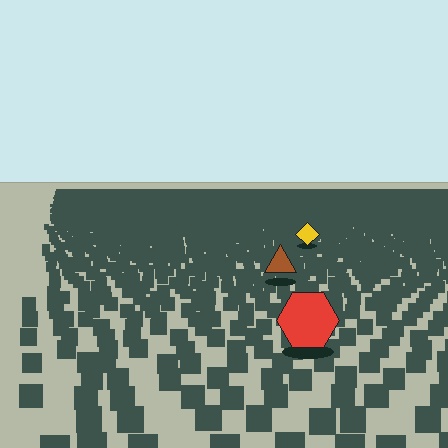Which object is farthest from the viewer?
The yellow diamond is farthest from the viewer. It appears smaller and the ground texture around it is denser.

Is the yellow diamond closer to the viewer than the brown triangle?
No. The brown triangle is closer — you can tell from the texture gradient: the ground texture is coarser near it.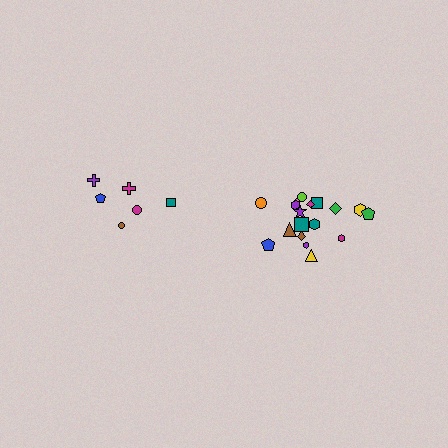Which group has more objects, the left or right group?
The right group.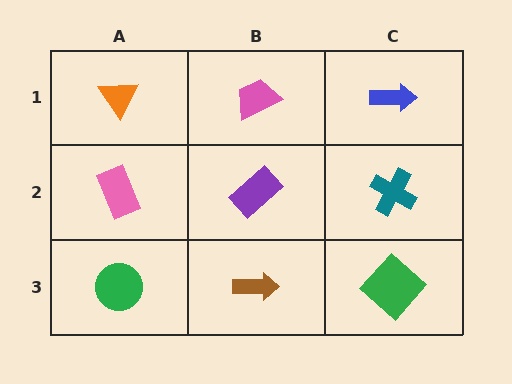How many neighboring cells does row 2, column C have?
3.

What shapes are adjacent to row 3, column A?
A pink rectangle (row 2, column A), a brown arrow (row 3, column B).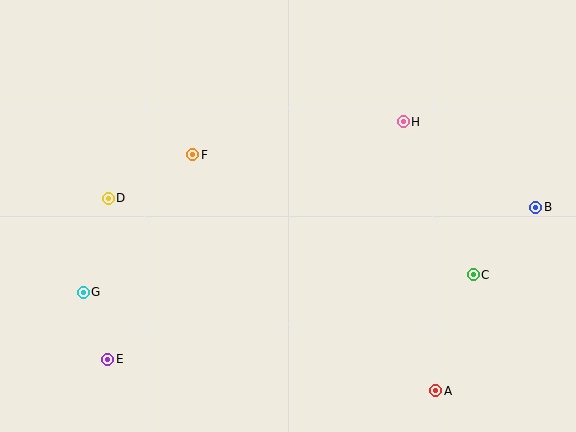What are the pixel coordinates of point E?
Point E is at (108, 359).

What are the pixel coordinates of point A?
Point A is at (436, 391).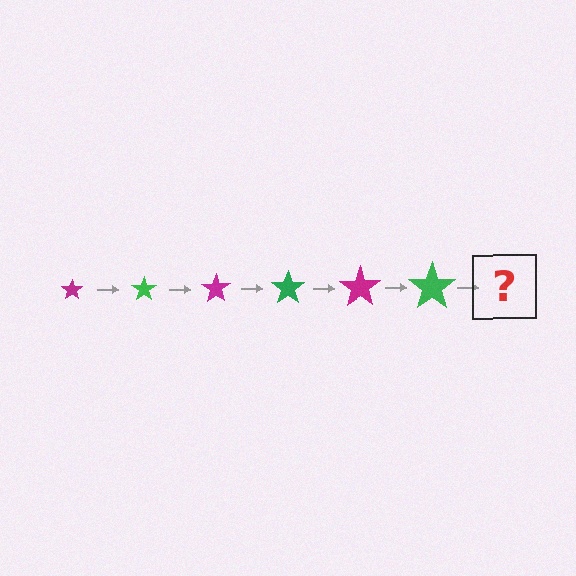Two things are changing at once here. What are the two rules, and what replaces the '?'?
The two rules are that the star grows larger each step and the color cycles through magenta and green. The '?' should be a magenta star, larger than the previous one.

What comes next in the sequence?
The next element should be a magenta star, larger than the previous one.